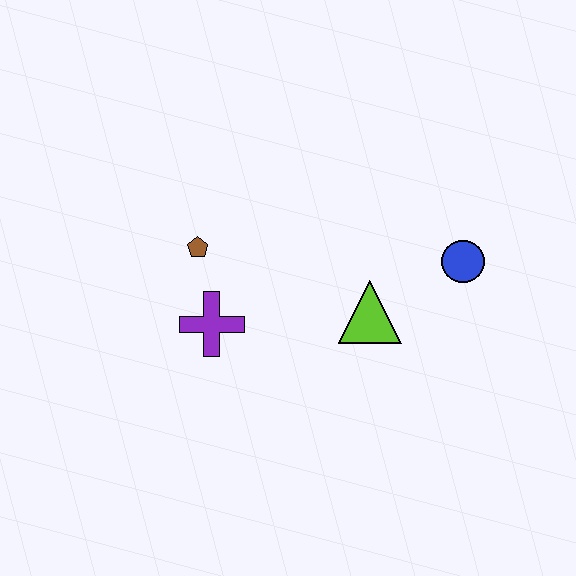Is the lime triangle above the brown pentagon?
No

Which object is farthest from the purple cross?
The blue circle is farthest from the purple cross.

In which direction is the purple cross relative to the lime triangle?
The purple cross is to the left of the lime triangle.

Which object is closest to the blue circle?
The lime triangle is closest to the blue circle.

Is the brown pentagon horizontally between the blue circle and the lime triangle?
No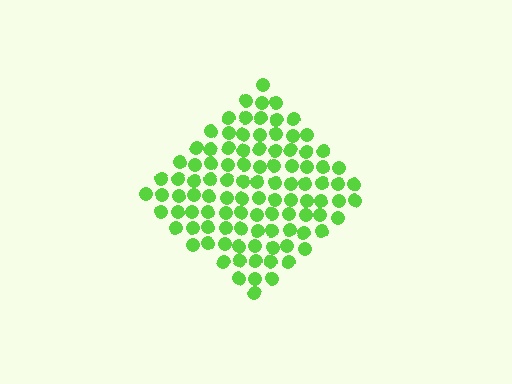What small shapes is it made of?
It is made of small circles.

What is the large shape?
The large shape is a diamond.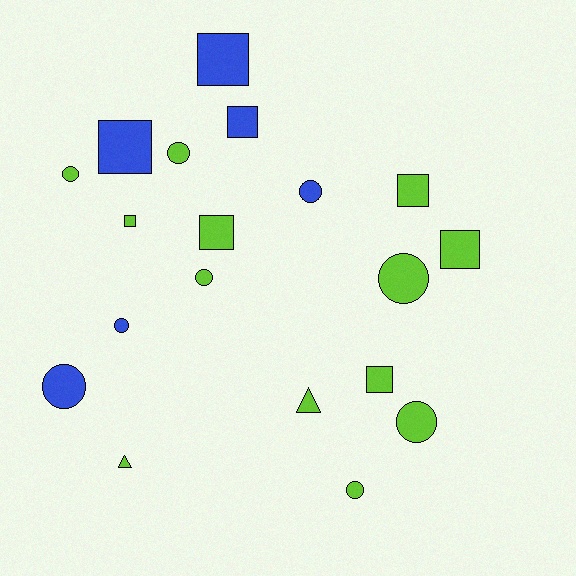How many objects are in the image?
There are 19 objects.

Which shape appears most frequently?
Circle, with 9 objects.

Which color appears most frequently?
Lime, with 13 objects.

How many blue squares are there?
There are 3 blue squares.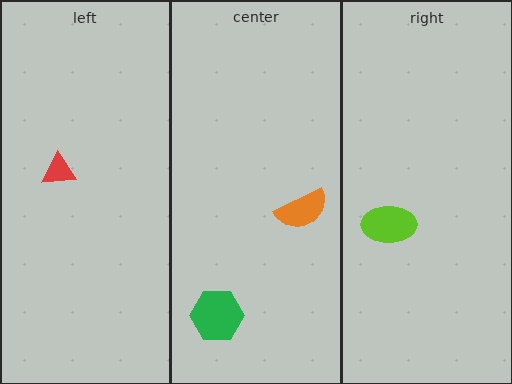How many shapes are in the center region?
2.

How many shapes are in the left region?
1.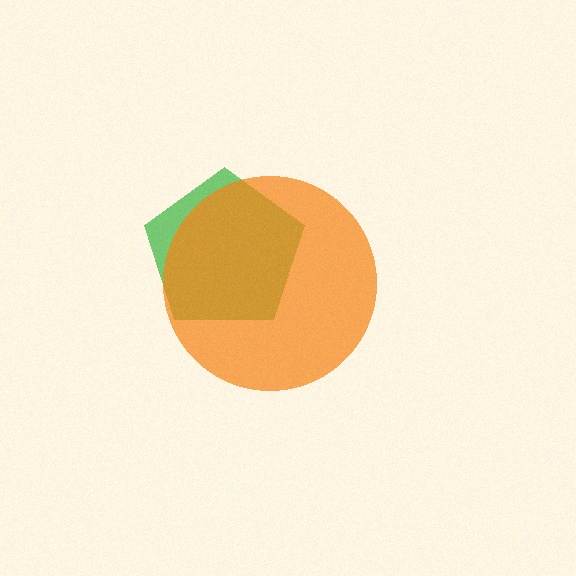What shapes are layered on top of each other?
The layered shapes are: a green pentagon, an orange circle.